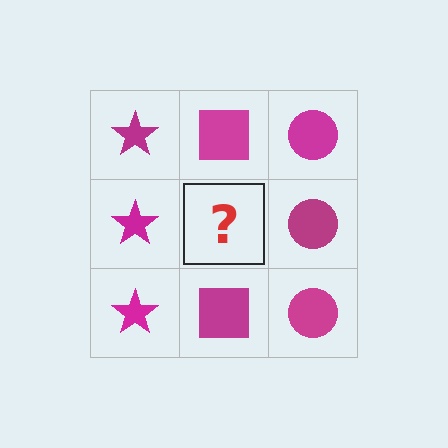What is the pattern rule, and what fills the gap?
The rule is that each column has a consistent shape. The gap should be filled with a magenta square.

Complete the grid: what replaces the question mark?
The question mark should be replaced with a magenta square.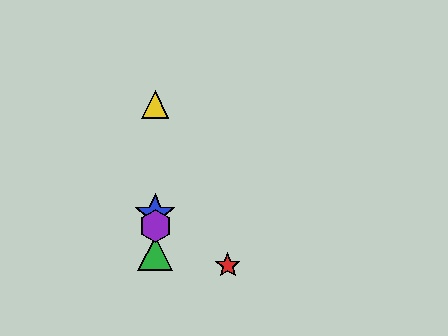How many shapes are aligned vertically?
4 shapes (the blue star, the green triangle, the yellow triangle, the purple hexagon) are aligned vertically.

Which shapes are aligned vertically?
The blue star, the green triangle, the yellow triangle, the purple hexagon are aligned vertically.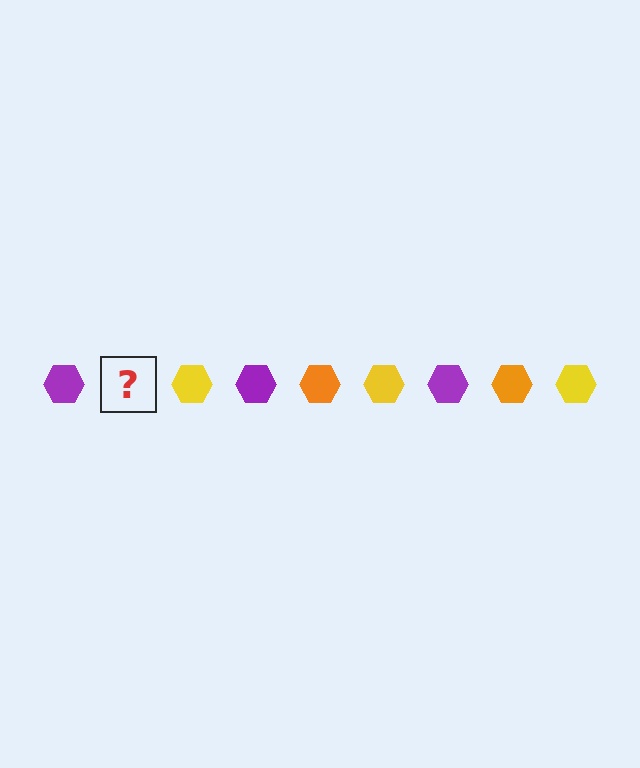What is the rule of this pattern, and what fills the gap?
The rule is that the pattern cycles through purple, orange, yellow hexagons. The gap should be filled with an orange hexagon.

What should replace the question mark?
The question mark should be replaced with an orange hexagon.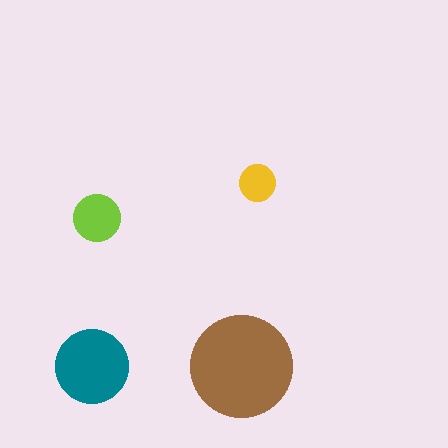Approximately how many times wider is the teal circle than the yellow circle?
About 2 times wider.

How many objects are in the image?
There are 4 objects in the image.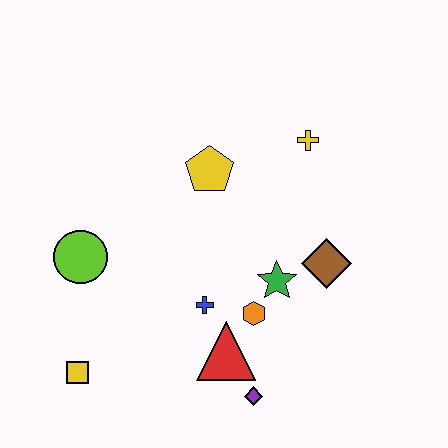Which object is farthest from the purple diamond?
The yellow cross is farthest from the purple diamond.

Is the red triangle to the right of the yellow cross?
No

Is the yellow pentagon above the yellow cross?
No